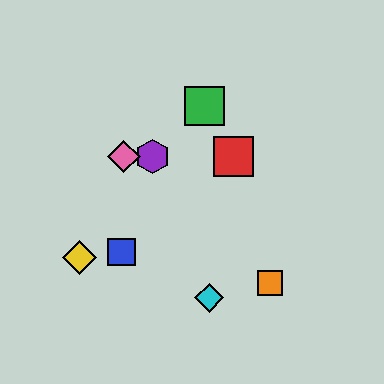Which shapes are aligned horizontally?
The red square, the purple hexagon, the pink diamond are aligned horizontally.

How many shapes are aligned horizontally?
3 shapes (the red square, the purple hexagon, the pink diamond) are aligned horizontally.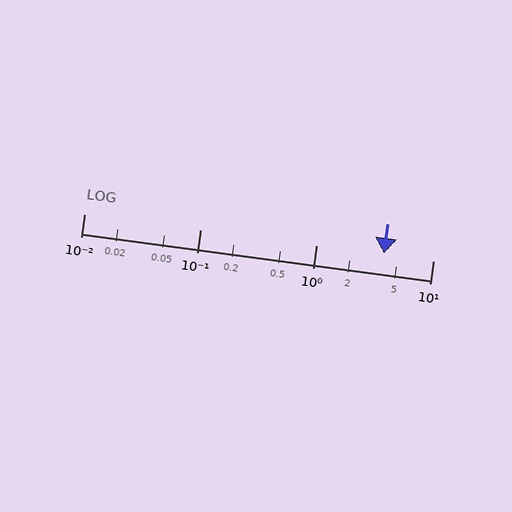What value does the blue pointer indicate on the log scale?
The pointer indicates approximately 3.8.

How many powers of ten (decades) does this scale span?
The scale spans 3 decades, from 0.01 to 10.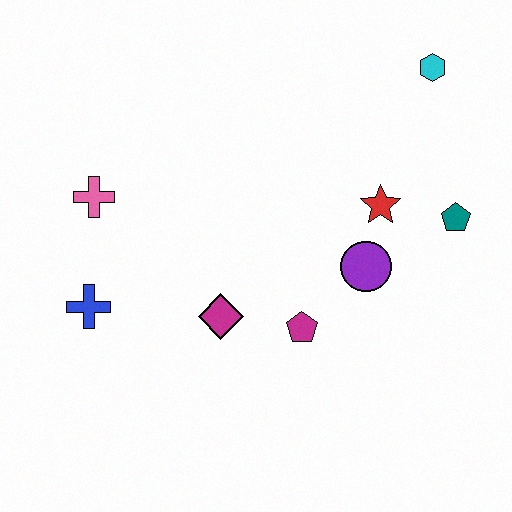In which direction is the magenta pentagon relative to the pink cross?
The magenta pentagon is to the right of the pink cross.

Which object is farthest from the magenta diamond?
The cyan hexagon is farthest from the magenta diamond.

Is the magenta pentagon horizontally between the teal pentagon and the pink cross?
Yes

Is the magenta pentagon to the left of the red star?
Yes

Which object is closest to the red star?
The purple circle is closest to the red star.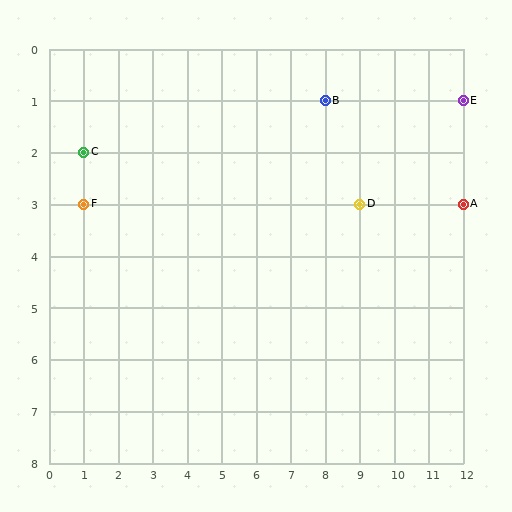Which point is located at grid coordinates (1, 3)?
Point F is at (1, 3).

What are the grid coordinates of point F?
Point F is at grid coordinates (1, 3).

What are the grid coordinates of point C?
Point C is at grid coordinates (1, 2).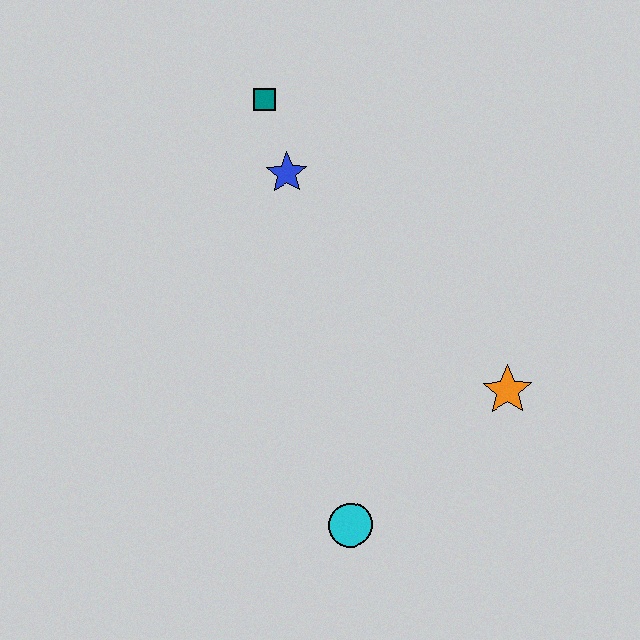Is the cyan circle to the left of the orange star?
Yes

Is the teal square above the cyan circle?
Yes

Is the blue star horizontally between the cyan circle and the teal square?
Yes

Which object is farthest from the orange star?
The teal square is farthest from the orange star.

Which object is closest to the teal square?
The blue star is closest to the teal square.